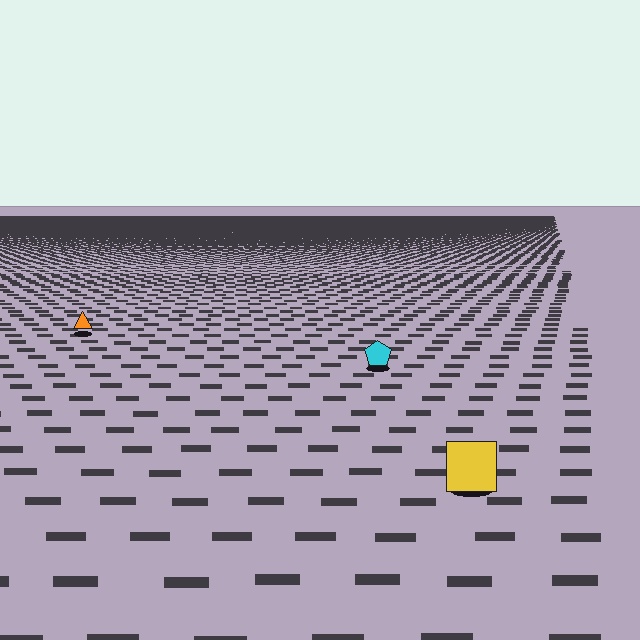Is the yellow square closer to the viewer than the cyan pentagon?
Yes. The yellow square is closer — you can tell from the texture gradient: the ground texture is coarser near it.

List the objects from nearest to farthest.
From nearest to farthest: the yellow square, the cyan pentagon, the orange triangle.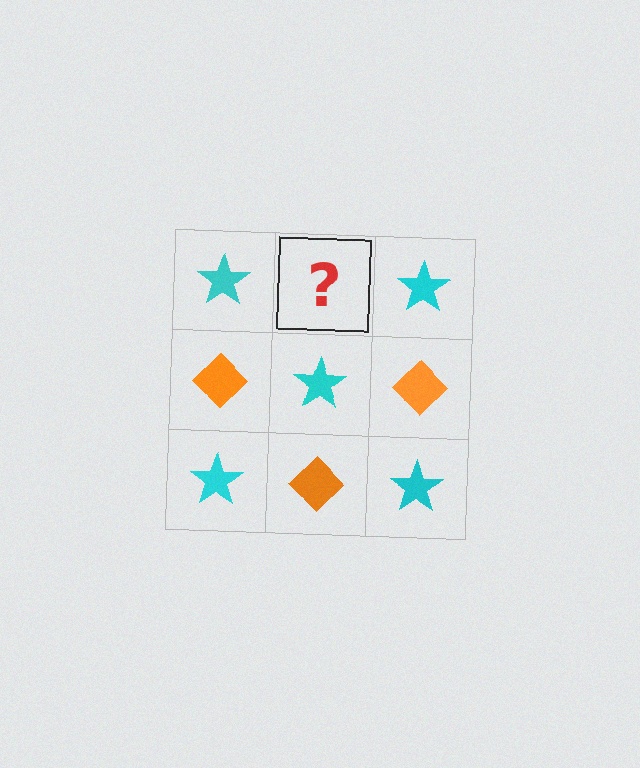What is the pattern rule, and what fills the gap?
The rule is that it alternates cyan star and orange diamond in a checkerboard pattern. The gap should be filled with an orange diamond.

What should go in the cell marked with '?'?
The missing cell should contain an orange diamond.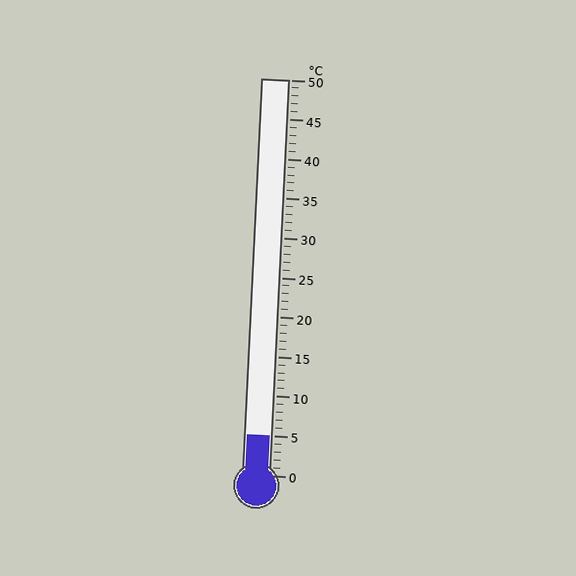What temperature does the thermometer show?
The thermometer shows approximately 5°C.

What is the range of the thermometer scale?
The thermometer scale ranges from 0°C to 50°C.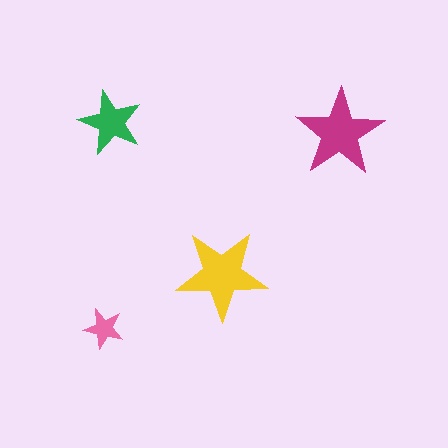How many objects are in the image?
There are 4 objects in the image.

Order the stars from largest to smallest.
the yellow one, the magenta one, the green one, the pink one.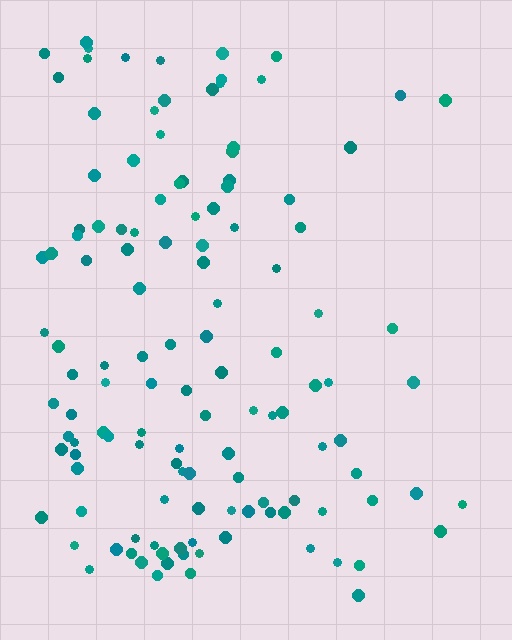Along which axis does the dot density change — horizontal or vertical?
Horizontal.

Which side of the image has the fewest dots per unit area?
The right.